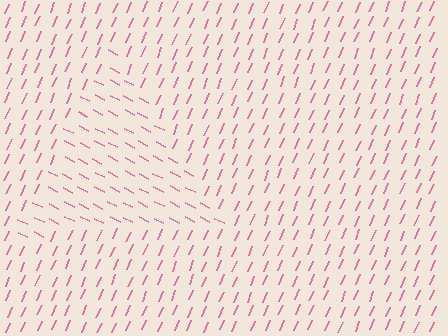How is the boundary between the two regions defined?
The boundary is defined purely by a change in line orientation (approximately 86 degrees difference). All lines are the same color and thickness.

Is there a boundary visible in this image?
Yes, there is a texture boundary formed by a change in line orientation.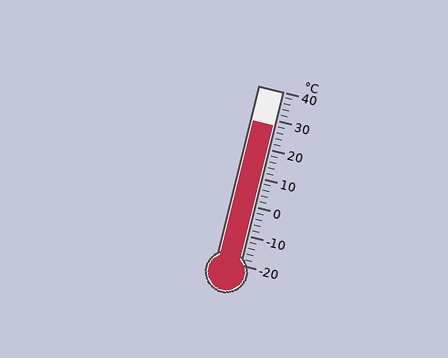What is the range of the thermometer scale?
The thermometer scale ranges from -20°C to 40°C.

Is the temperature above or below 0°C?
The temperature is above 0°C.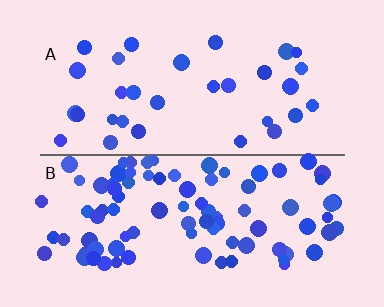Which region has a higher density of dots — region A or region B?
B (the bottom).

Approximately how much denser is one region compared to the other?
Approximately 2.7× — region B over region A.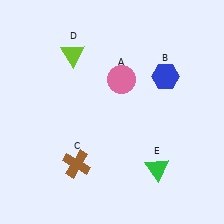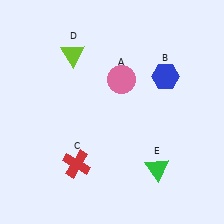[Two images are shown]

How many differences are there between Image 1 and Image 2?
There is 1 difference between the two images.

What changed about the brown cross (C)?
In Image 1, C is brown. In Image 2, it changed to red.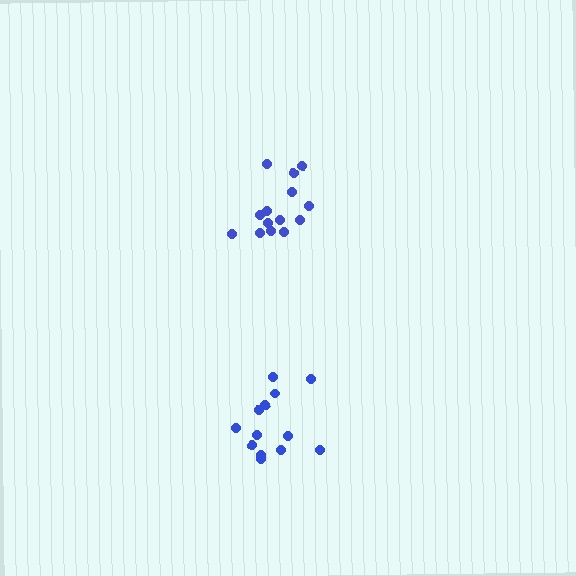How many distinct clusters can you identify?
There are 2 distinct clusters.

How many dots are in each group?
Group 1: 14 dots, Group 2: 13 dots (27 total).